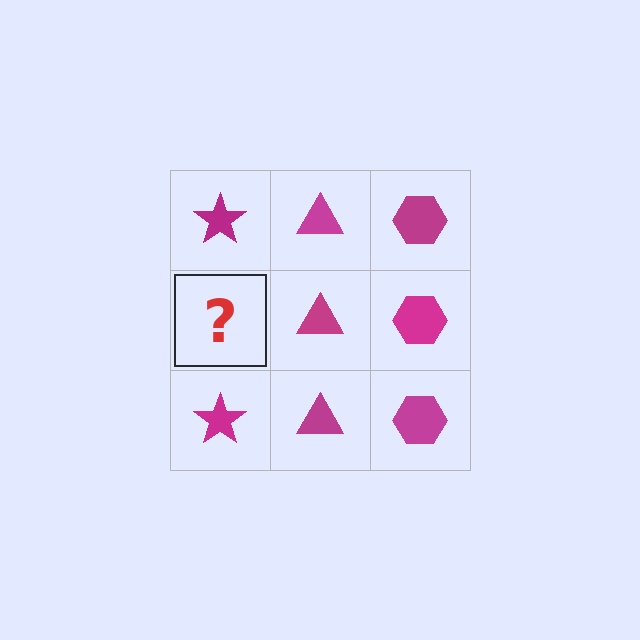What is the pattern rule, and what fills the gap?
The rule is that each column has a consistent shape. The gap should be filled with a magenta star.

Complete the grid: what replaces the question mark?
The question mark should be replaced with a magenta star.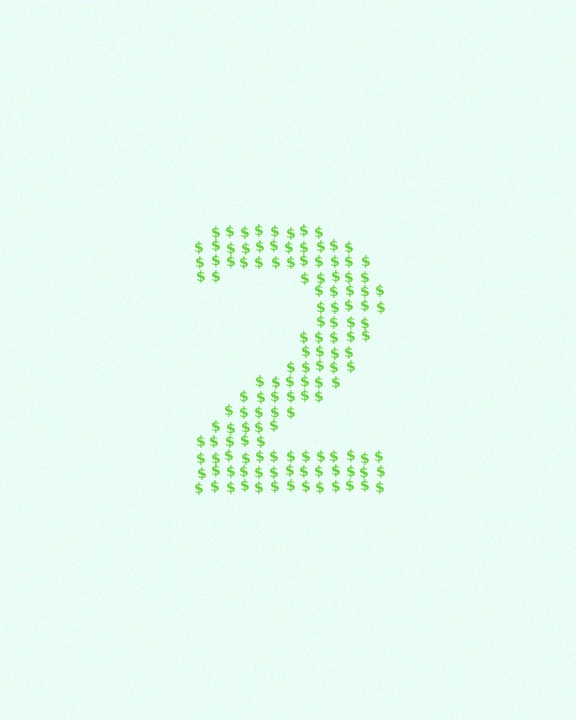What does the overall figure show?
The overall figure shows the digit 2.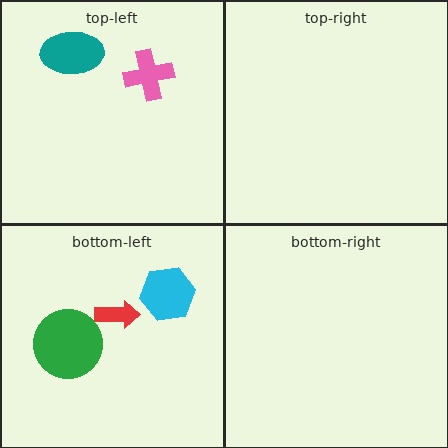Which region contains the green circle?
The bottom-left region.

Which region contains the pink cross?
The top-left region.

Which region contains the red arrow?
The bottom-left region.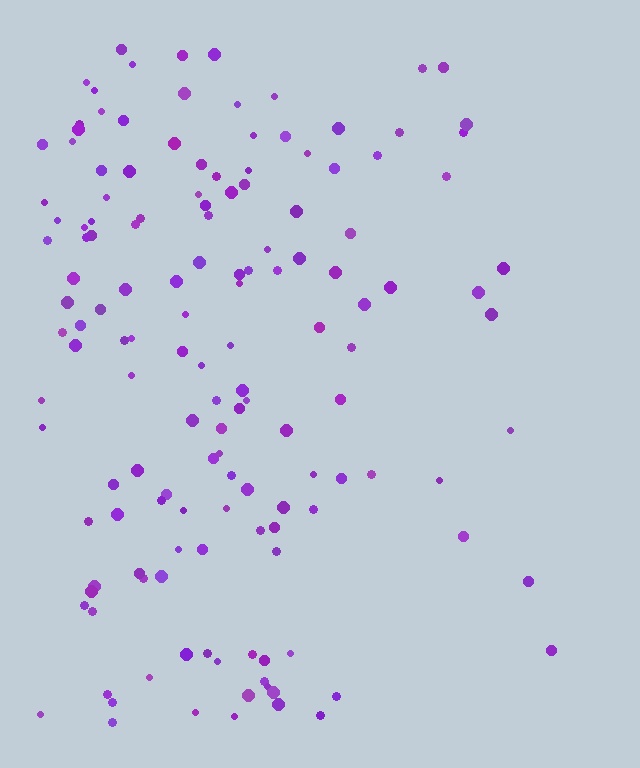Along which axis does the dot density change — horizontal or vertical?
Horizontal.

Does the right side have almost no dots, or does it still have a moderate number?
Still a moderate number, just noticeably fewer than the left.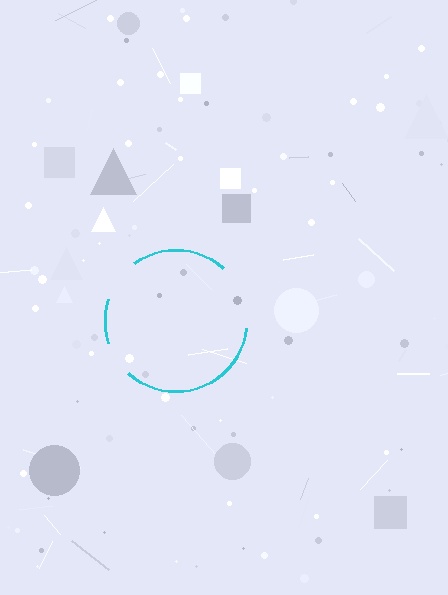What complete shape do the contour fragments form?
The contour fragments form a circle.